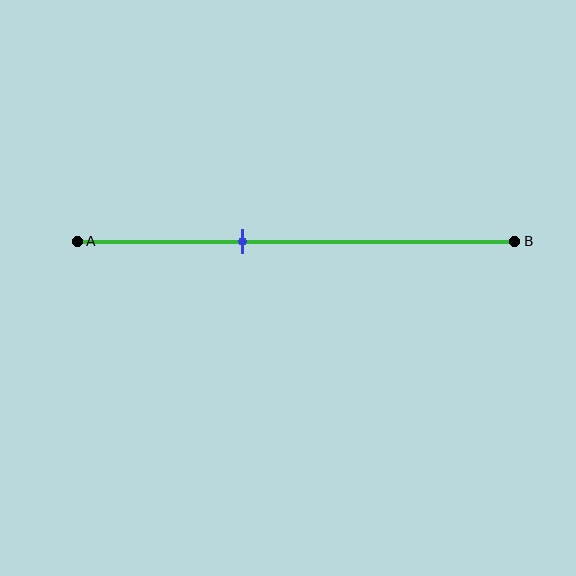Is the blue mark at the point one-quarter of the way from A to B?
No, the mark is at about 40% from A, not at the 25% one-quarter point.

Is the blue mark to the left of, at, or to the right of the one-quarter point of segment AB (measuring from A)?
The blue mark is to the right of the one-quarter point of segment AB.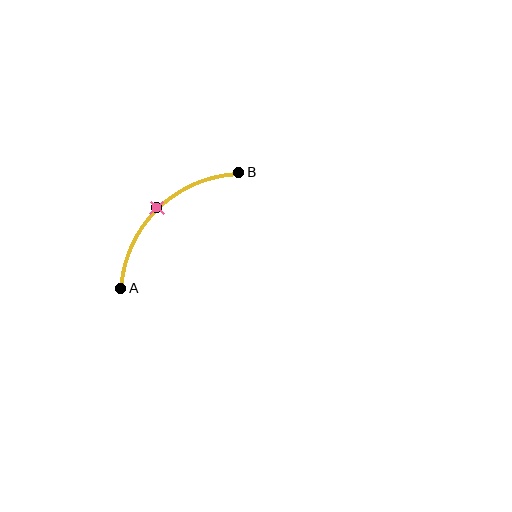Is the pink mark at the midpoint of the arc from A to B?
Yes. The pink mark lies on the arc at equal arc-length from both A and B — it is the arc midpoint.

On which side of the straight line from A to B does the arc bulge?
The arc bulges above and to the left of the straight line connecting A and B.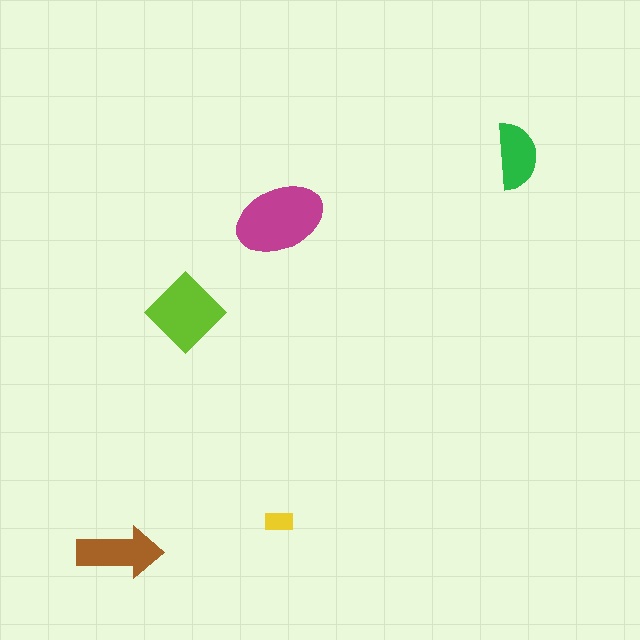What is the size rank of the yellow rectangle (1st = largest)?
5th.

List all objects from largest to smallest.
The magenta ellipse, the lime diamond, the brown arrow, the green semicircle, the yellow rectangle.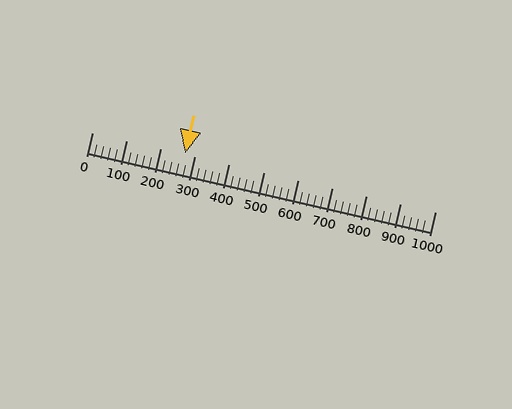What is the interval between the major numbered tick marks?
The major tick marks are spaced 100 units apart.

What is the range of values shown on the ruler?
The ruler shows values from 0 to 1000.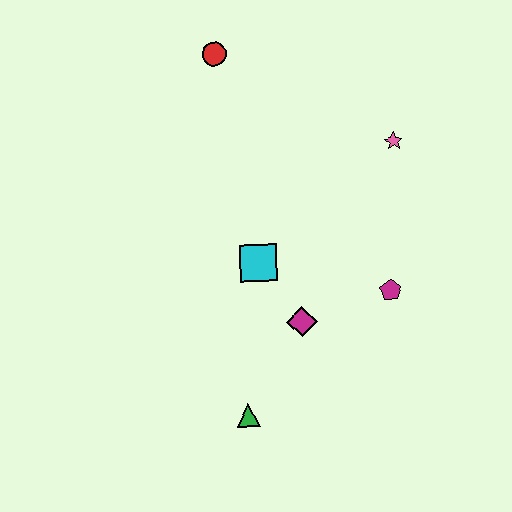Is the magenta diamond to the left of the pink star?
Yes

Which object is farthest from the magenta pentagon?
The red circle is farthest from the magenta pentagon.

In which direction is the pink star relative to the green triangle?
The pink star is above the green triangle.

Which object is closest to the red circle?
The pink star is closest to the red circle.